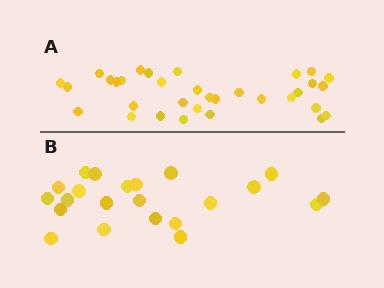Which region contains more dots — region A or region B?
Region A (the top region) has more dots.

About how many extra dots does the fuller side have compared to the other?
Region A has roughly 12 or so more dots than region B.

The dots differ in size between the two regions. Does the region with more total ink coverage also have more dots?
No. Region B has more total ink coverage because its dots are larger, but region A actually contains more individual dots. Total area can be misleading — the number of items is what matters here.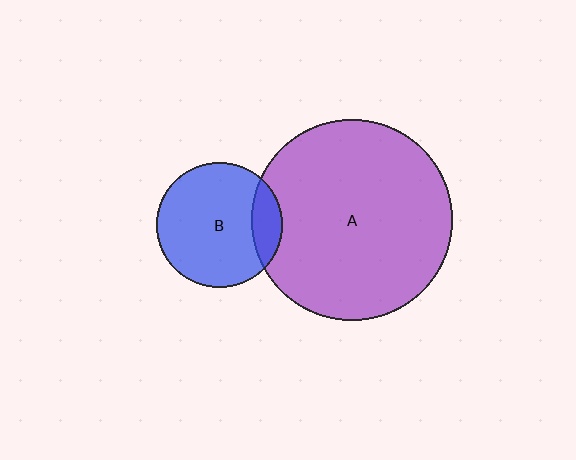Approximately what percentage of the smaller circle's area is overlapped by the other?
Approximately 15%.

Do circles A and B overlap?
Yes.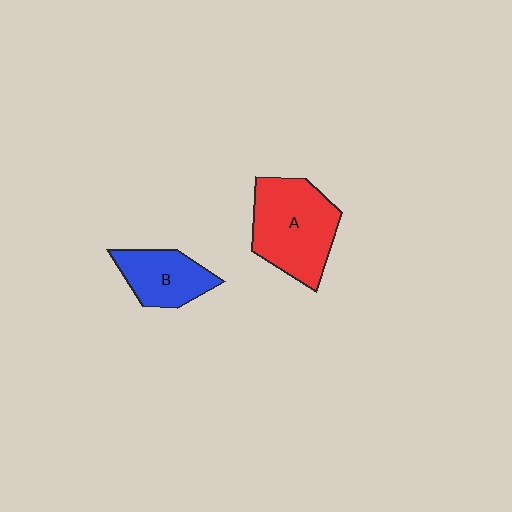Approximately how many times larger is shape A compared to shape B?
Approximately 1.6 times.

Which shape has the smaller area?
Shape B (blue).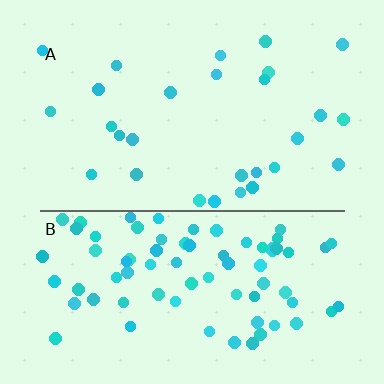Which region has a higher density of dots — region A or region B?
B (the bottom).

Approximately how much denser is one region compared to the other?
Approximately 2.8× — region B over region A.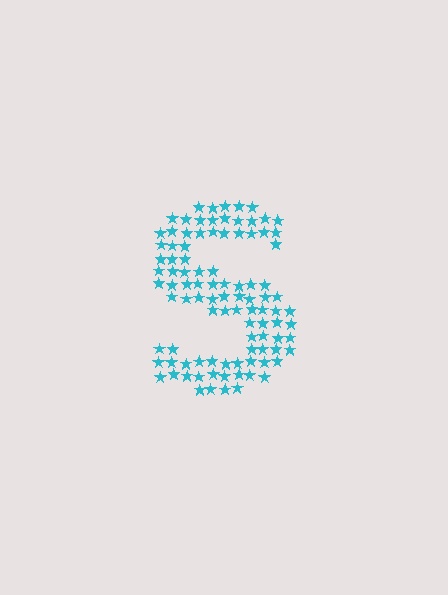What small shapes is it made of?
It is made of small stars.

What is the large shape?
The large shape is the letter S.